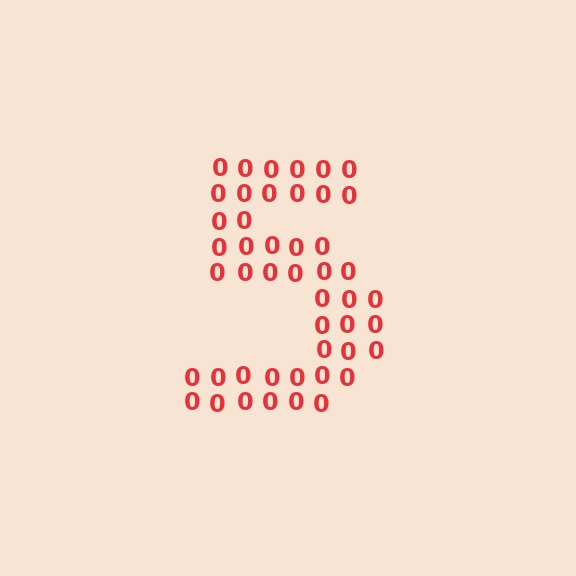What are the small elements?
The small elements are digit 0's.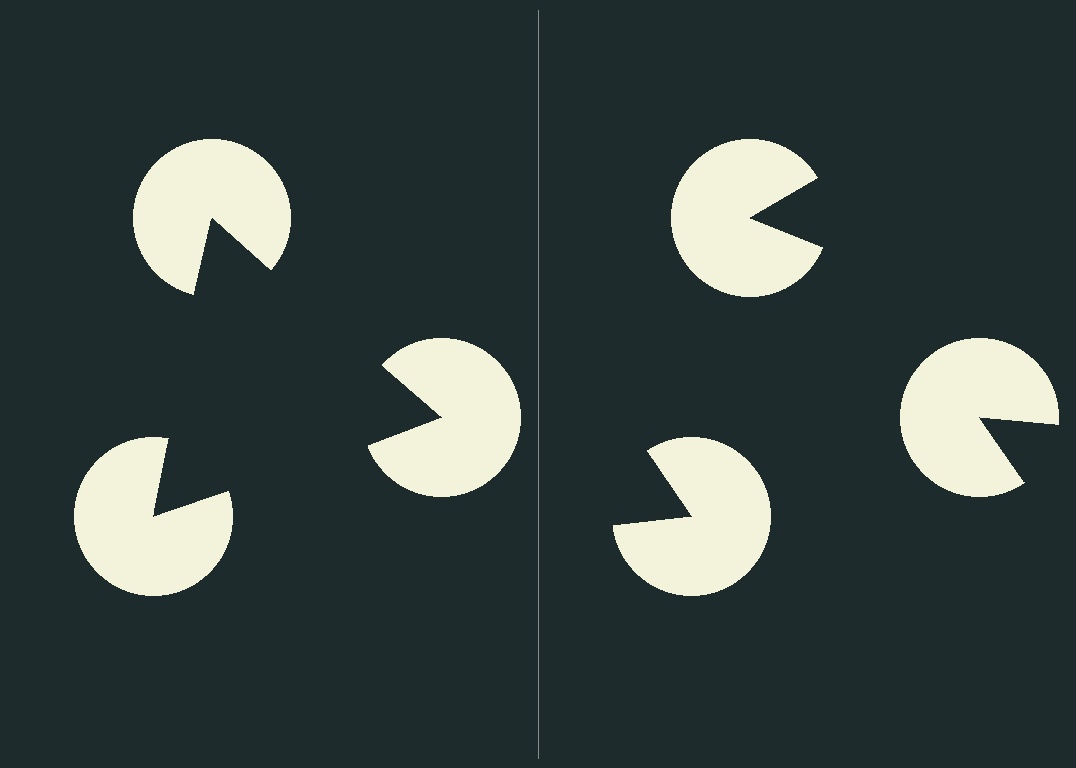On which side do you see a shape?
An illusory triangle appears on the left side. On the right side the wedge cuts are rotated, so no coherent shape forms.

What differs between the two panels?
The pac-man discs are positioned identically on both sides; only the wedge orientations differ. On the left they align to a triangle; on the right they are misaligned.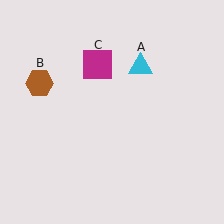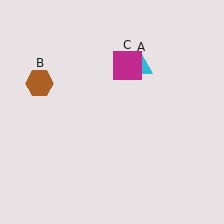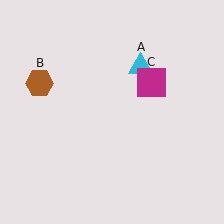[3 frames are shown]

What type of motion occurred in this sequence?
The magenta square (object C) rotated clockwise around the center of the scene.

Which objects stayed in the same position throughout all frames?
Cyan triangle (object A) and brown hexagon (object B) remained stationary.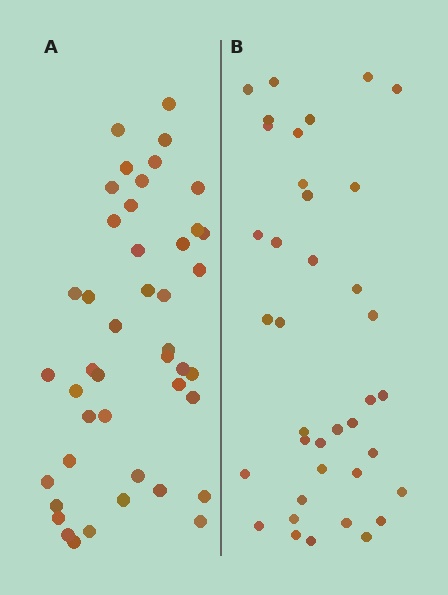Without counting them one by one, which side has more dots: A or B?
Region A (the left region) has more dots.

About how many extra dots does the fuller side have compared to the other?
Region A has about 6 more dots than region B.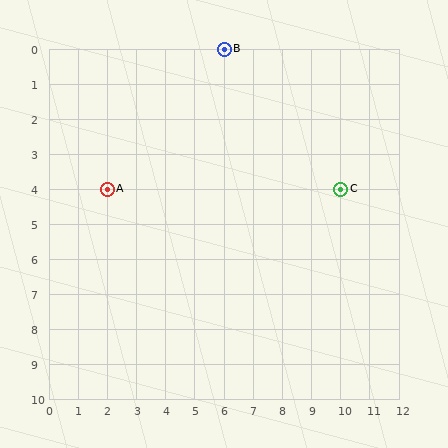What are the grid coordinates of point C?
Point C is at grid coordinates (10, 4).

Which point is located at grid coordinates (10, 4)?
Point C is at (10, 4).